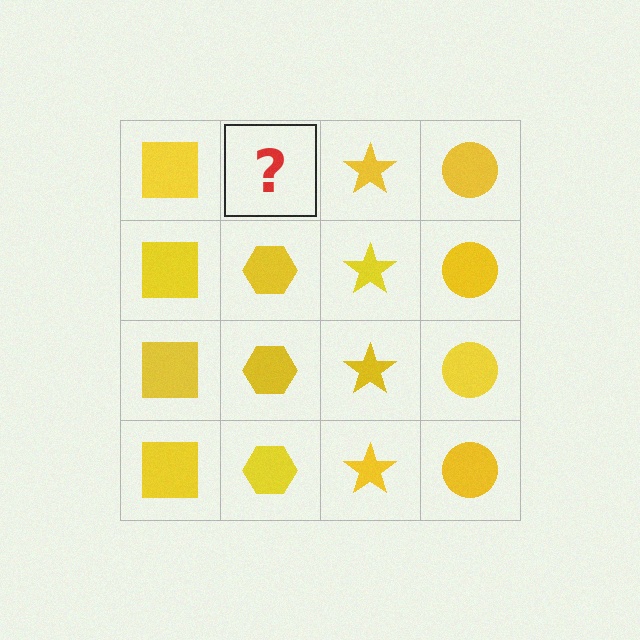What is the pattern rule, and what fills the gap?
The rule is that each column has a consistent shape. The gap should be filled with a yellow hexagon.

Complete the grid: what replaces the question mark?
The question mark should be replaced with a yellow hexagon.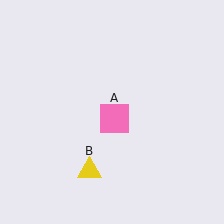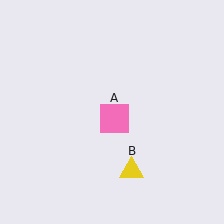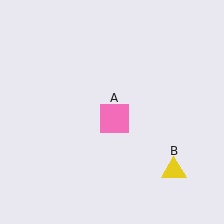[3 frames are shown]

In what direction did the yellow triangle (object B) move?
The yellow triangle (object B) moved right.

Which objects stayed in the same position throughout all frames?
Pink square (object A) remained stationary.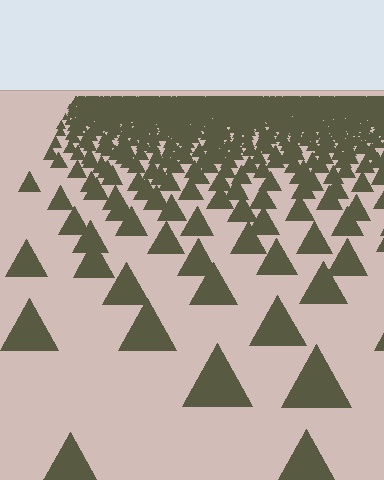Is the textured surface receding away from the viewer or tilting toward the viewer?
The surface is receding away from the viewer. Texture elements get smaller and denser toward the top.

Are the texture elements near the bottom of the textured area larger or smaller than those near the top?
Larger. Near the bottom, elements are closer to the viewer and appear at a bigger on-screen size.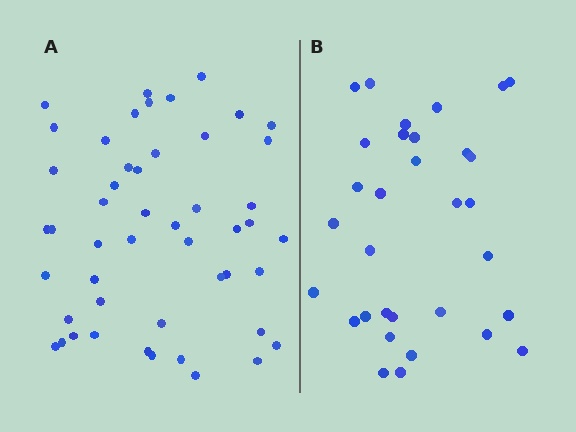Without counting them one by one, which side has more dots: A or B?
Region A (the left region) has more dots.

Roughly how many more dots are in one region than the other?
Region A has approximately 15 more dots than region B.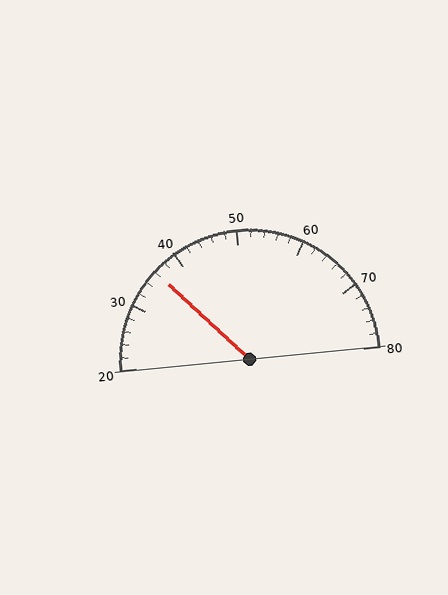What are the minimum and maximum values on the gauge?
The gauge ranges from 20 to 80.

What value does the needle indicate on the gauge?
The needle indicates approximately 36.